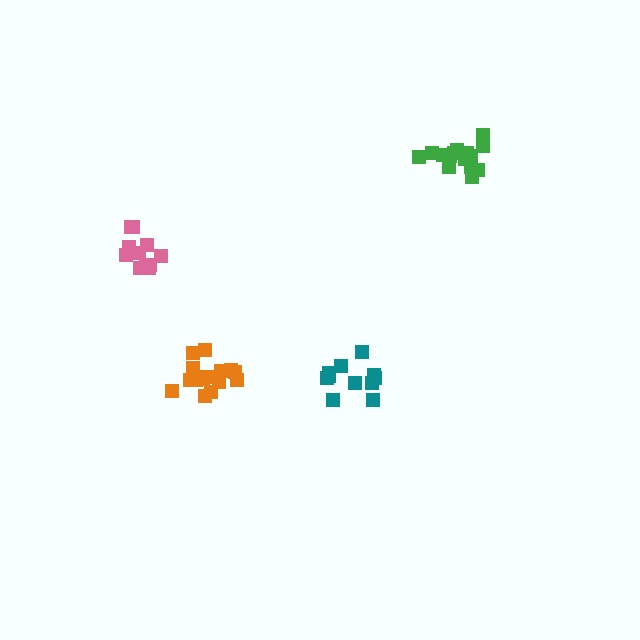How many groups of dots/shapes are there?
There are 4 groups.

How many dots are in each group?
Group 1: 11 dots, Group 2: 15 dots, Group 3: 11 dots, Group 4: 15 dots (52 total).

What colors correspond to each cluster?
The clusters are colored: teal, orange, pink, green.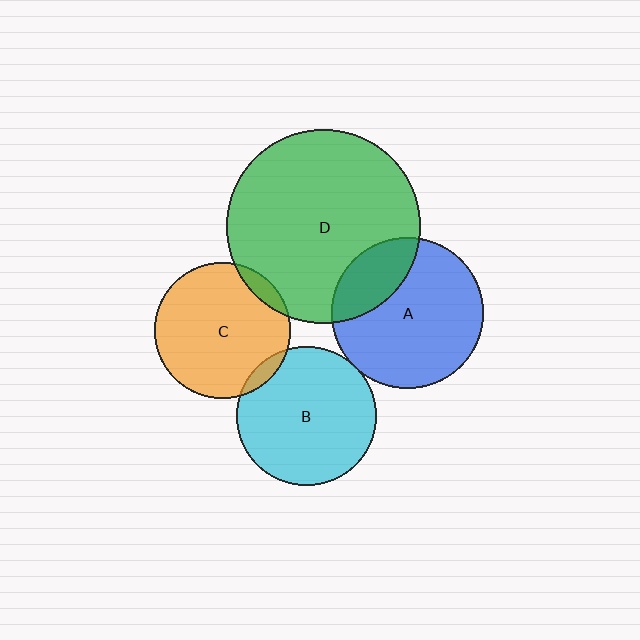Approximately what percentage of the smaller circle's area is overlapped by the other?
Approximately 25%.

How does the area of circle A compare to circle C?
Approximately 1.2 times.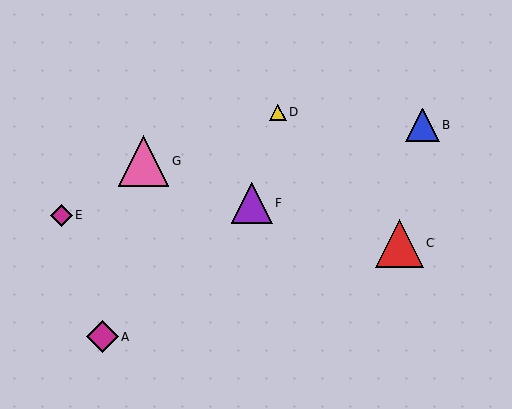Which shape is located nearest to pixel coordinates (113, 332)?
The magenta diamond (labeled A) at (102, 337) is nearest to that location.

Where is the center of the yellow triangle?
The center of the yellow triangle is at (278, 112).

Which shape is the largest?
The pink triangle (labeled G) is the largest.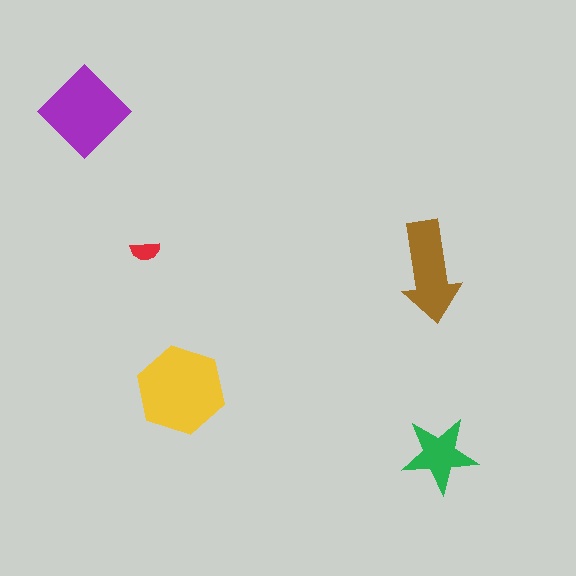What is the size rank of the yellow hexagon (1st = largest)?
1st.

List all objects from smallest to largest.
The red semicircle, the green star, the brown arrow, the purple diamond, the yellow hexagon.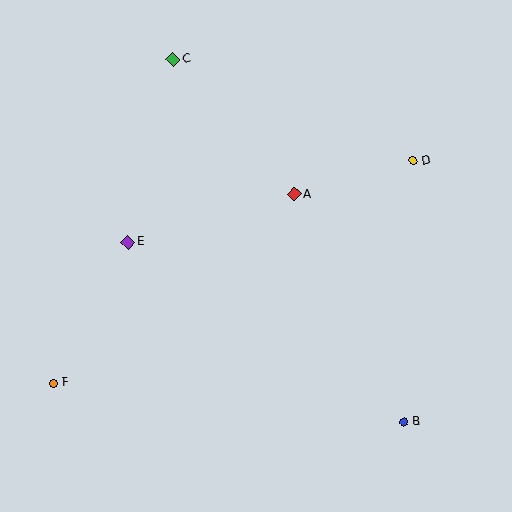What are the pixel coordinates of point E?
Point E is at (128, 242).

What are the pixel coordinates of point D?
Point D is at (413, 161).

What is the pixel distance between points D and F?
The distance between D and F is 423 pixels.